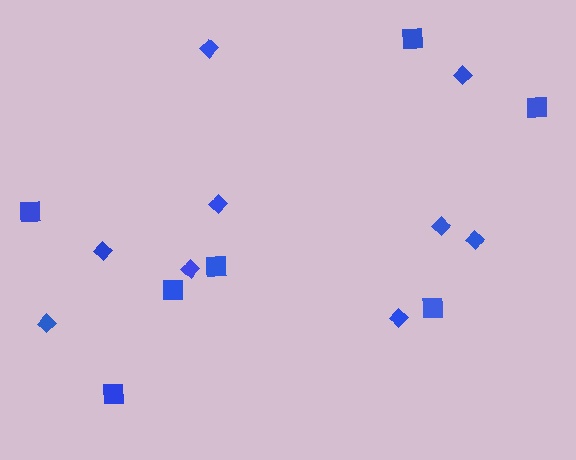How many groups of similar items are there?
There are 2 groups: one group of squares (7) and one group of diamonds (9).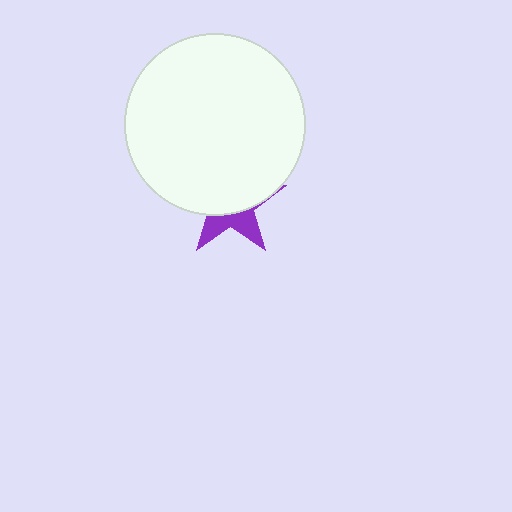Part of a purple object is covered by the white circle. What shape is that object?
It is a star.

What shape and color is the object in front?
The object in front is a white circle.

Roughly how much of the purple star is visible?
A small part of it is visible (roughly 35%).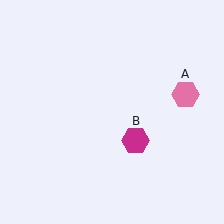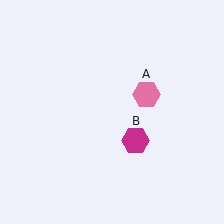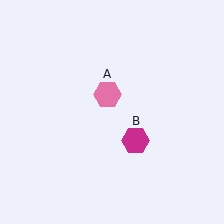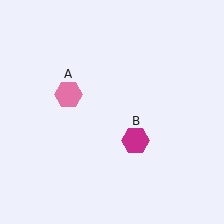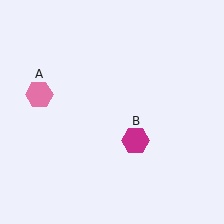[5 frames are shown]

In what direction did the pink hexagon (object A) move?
The pink hexagon (object A) moved left.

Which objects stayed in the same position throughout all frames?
Magenta hexagon (object B) remained stationary.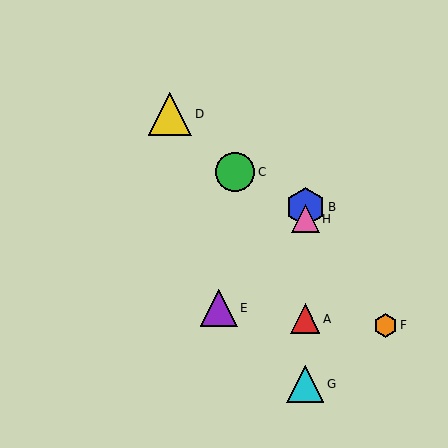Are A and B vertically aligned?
Yes, both are at x≈305.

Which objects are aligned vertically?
Objects A, B, G, H are aligned vertically.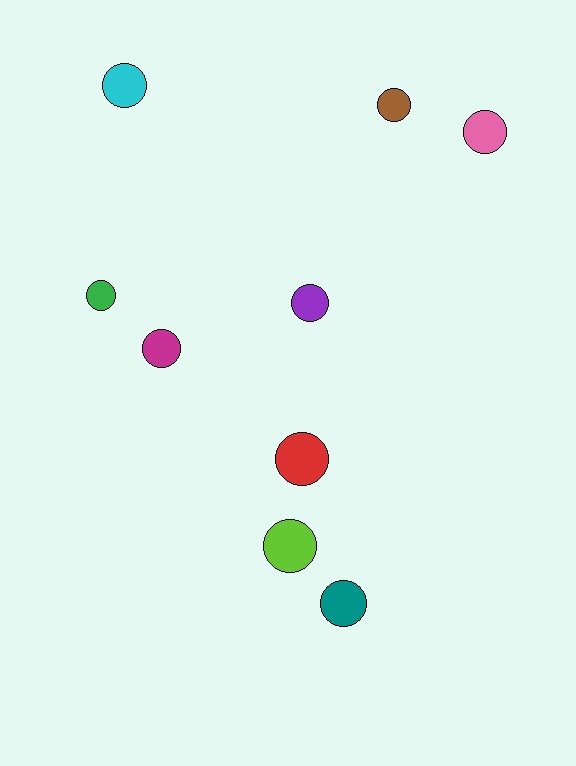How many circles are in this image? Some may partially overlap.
There are 9 circles.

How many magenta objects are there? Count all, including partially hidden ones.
There is 1 magenta object.